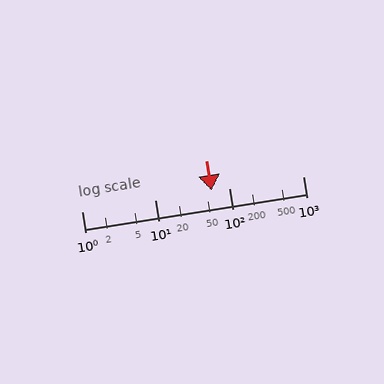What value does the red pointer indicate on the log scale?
The pointer indicates approximately 58.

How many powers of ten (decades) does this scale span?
The scale spans 3 decades, from 1 to 1000.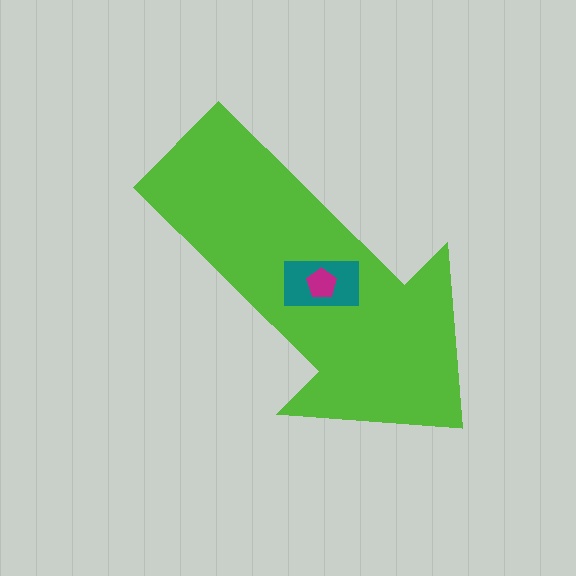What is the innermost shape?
The magenta pentagon.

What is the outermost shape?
The lime arrow.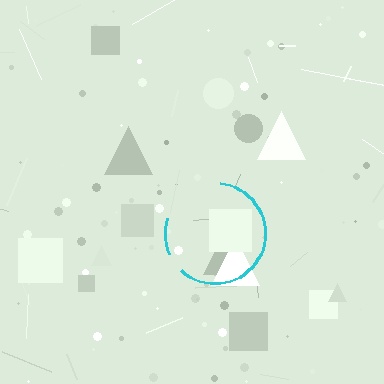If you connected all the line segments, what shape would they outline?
They would outline a circle.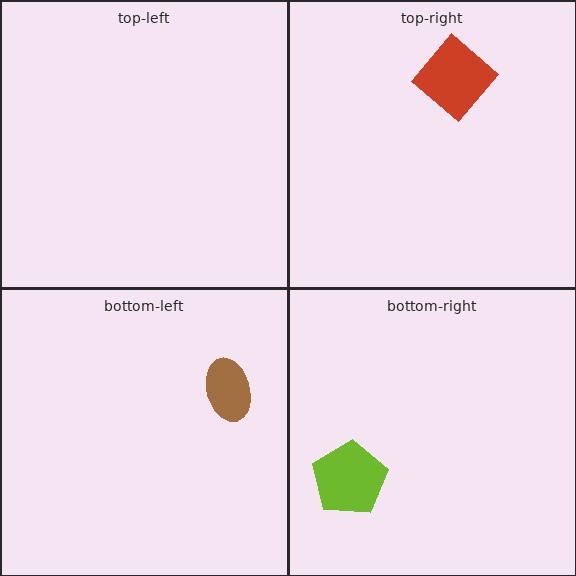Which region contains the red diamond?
The top-right region.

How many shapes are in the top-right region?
1.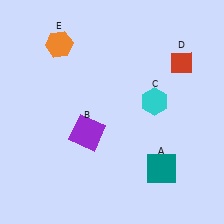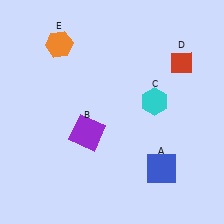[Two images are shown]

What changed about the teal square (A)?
In Image 1, A is teal. In Image 2, it changed to blue.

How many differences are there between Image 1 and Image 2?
There is 1 difference between the two images.